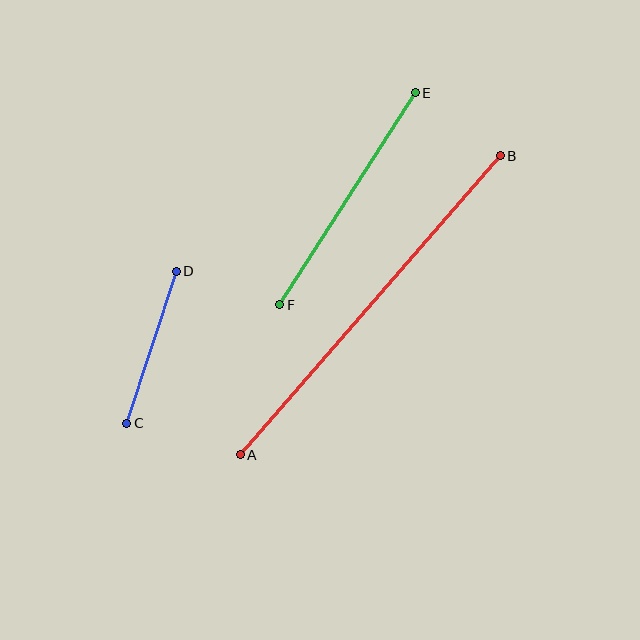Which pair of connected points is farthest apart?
Points A and B are farthest apart.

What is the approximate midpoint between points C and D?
The midpoint is at approximately (151, 347) pixels.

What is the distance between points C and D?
The distance is approximately 160 pixels.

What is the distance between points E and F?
The distance is approximately 252 pixels.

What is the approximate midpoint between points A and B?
The midpoint is at approximately (370, 305) pixels.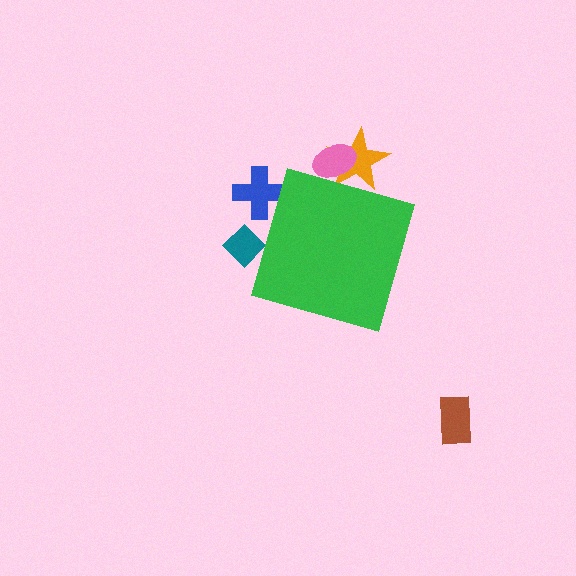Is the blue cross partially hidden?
Yes, the blue cross is partially hidden behind the green diamond.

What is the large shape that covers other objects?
A green diamond.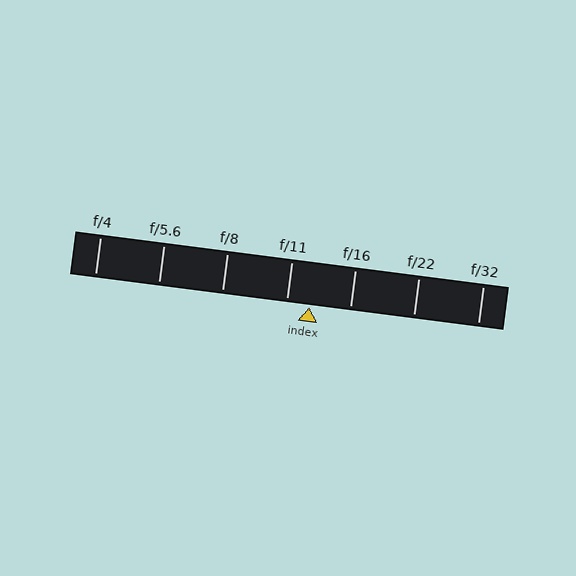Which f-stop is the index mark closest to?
The index mark is closest to f/11.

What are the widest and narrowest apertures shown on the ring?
The widest aperture shown is f/4 and the narrowest is f/32.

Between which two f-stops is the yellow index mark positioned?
The index mark is between f/11 and f/16.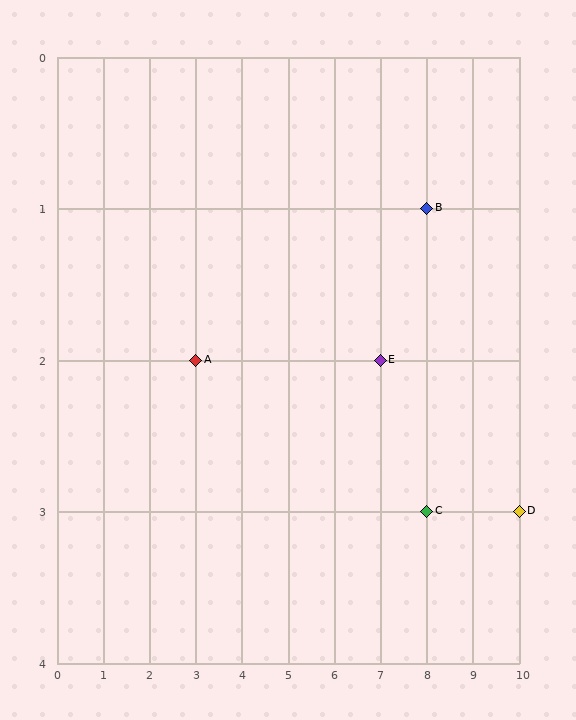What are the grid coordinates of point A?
Point A is at grid coordinates (3, 2).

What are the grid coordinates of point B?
Point B is at grid coordinates (8, 1).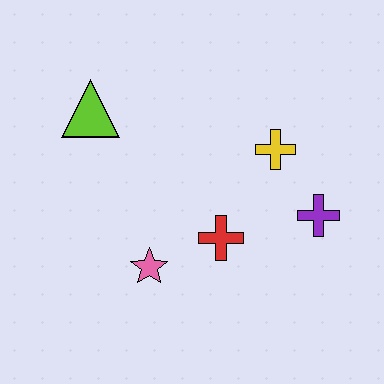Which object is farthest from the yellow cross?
The lime triangle is farthest from the yellow cross.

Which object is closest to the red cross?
The pink star is closest to the red cross.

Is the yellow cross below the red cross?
No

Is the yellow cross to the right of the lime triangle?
Yes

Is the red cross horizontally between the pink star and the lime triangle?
No